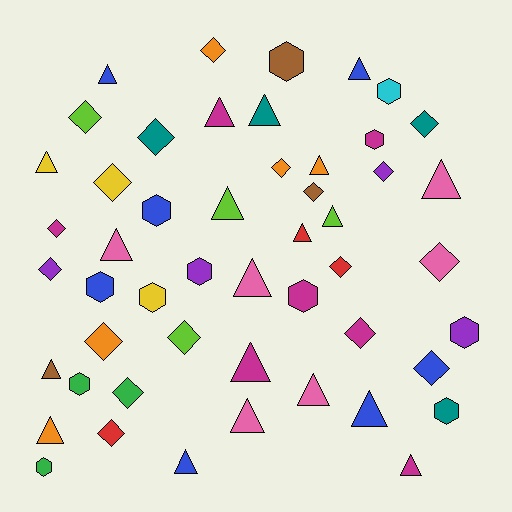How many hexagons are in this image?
There are 12 hexagons.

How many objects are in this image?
There are 50 objects.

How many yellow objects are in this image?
There are 3 yellow objects.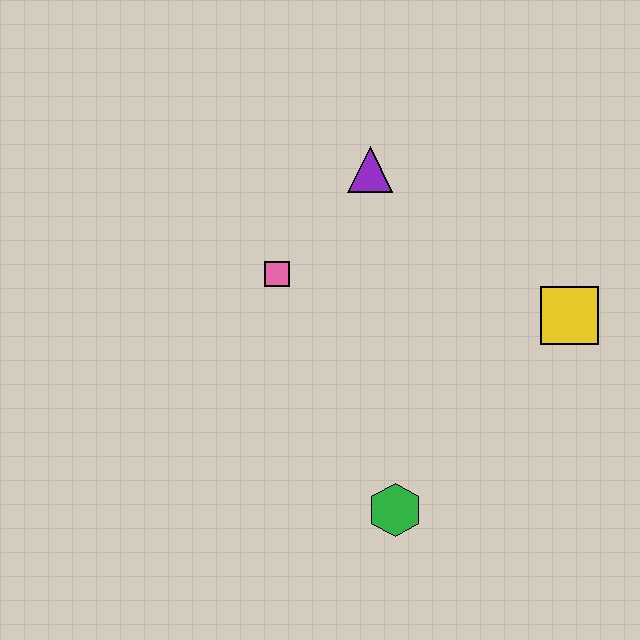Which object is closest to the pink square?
The purple triangle is closest to the pink square.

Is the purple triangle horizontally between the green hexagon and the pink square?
Yes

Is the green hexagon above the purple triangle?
No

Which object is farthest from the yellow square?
The pink square is farthest from the yellow square.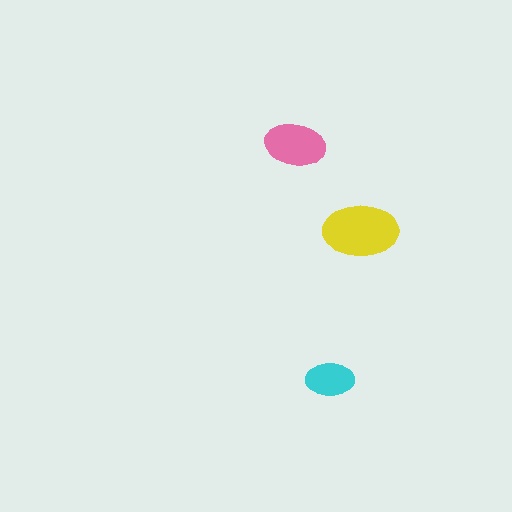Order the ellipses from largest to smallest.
the yellow one, the pink one, the cyan one.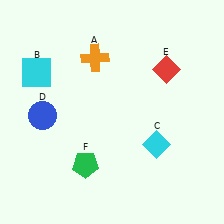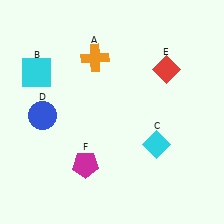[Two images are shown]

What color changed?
The pentagon (F) changed from green in Image 1 to magenta in Image 2.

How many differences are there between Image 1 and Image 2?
There is 1 difference between the two images.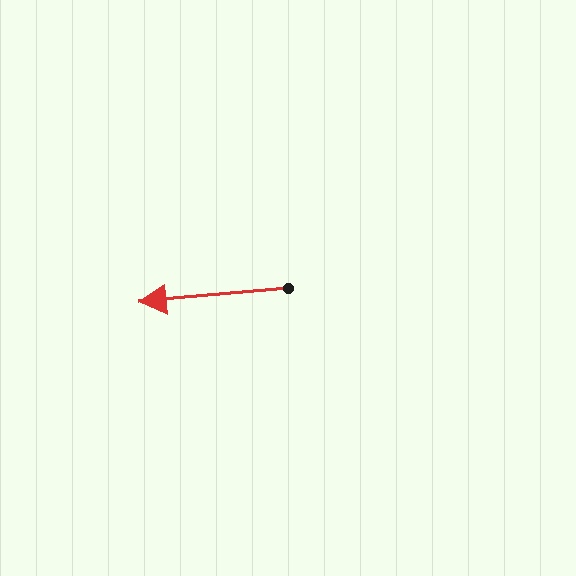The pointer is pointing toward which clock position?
Roughly 9 o'clock.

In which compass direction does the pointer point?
West.